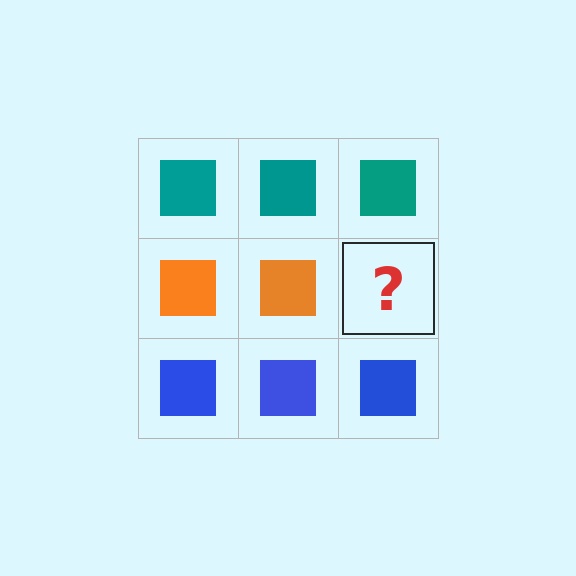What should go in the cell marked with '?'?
The missing cell should contain an orange square.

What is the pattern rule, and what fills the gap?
The rule is that each row has a consistent color. The gap should be filled with an orange square.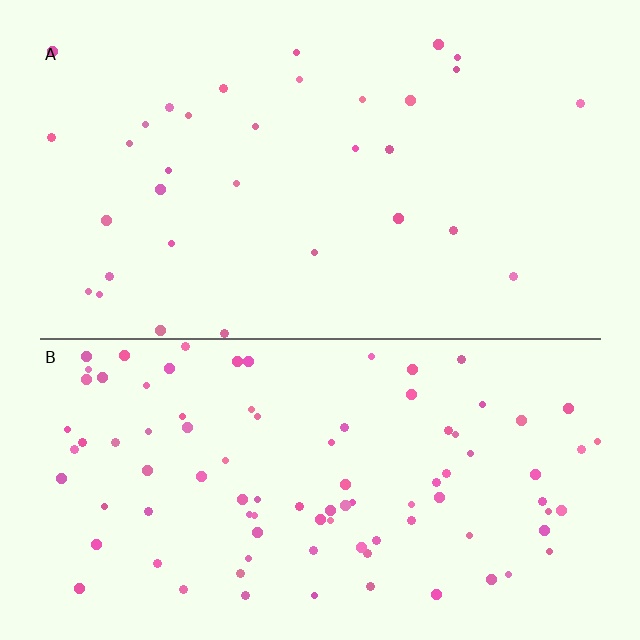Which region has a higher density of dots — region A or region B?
B (the bottom).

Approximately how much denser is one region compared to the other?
Approximately 2.8× — region B over region A.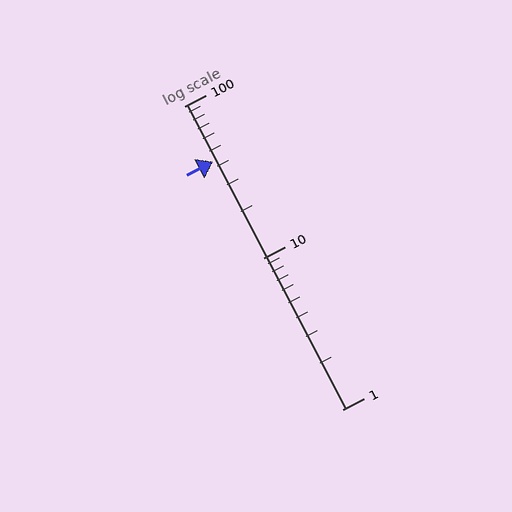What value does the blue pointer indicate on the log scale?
The pointer indicates approximately 43.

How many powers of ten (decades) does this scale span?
The scale spans 2 decades, from 1 to 100.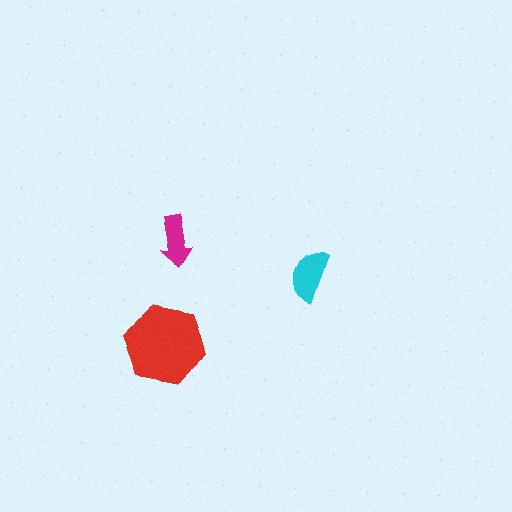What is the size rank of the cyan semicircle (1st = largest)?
2nd.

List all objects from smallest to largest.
The magenta arrow, the cyan semicircle, the red hexagon.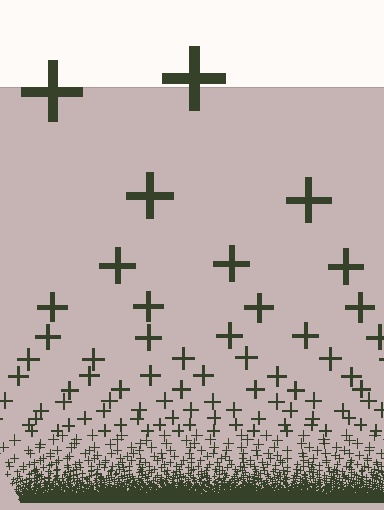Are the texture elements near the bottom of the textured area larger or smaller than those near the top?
Smaller. The gradient is inverted — elements near the bottom are smaller and denser.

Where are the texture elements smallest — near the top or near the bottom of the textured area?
Near the bottom.